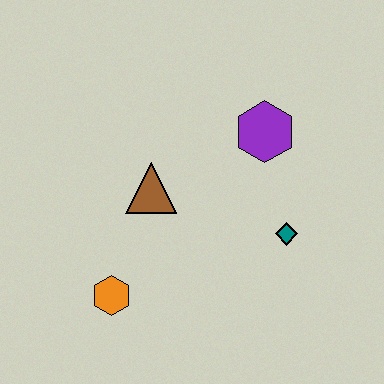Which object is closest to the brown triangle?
The orange hexagon is closest to the brown triangle.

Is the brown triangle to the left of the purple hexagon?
Yes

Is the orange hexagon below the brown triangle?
Yes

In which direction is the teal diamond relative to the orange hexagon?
The teal diamond is to the right of the orange hexagon.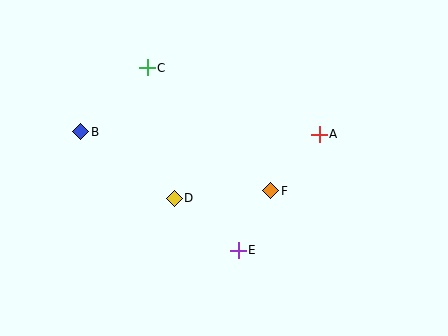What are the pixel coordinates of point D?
Point D is at (174, 198).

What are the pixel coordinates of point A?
Point A is at (319, 134).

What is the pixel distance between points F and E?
The distance between F and E is 68 pixels.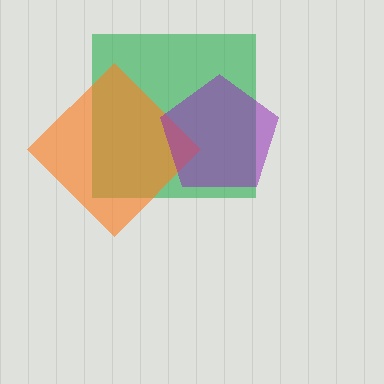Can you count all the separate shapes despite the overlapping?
Yes, there are 3 separate shapes.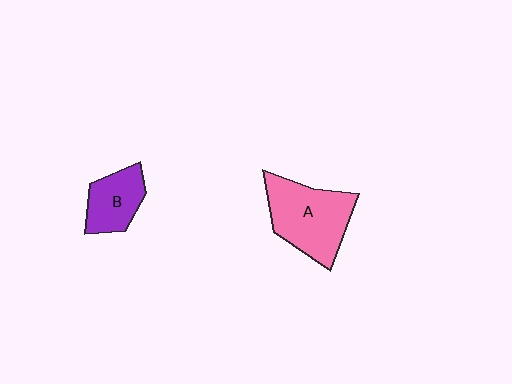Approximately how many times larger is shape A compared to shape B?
Approximately 1.7 times.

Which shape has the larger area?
Shape A (pink).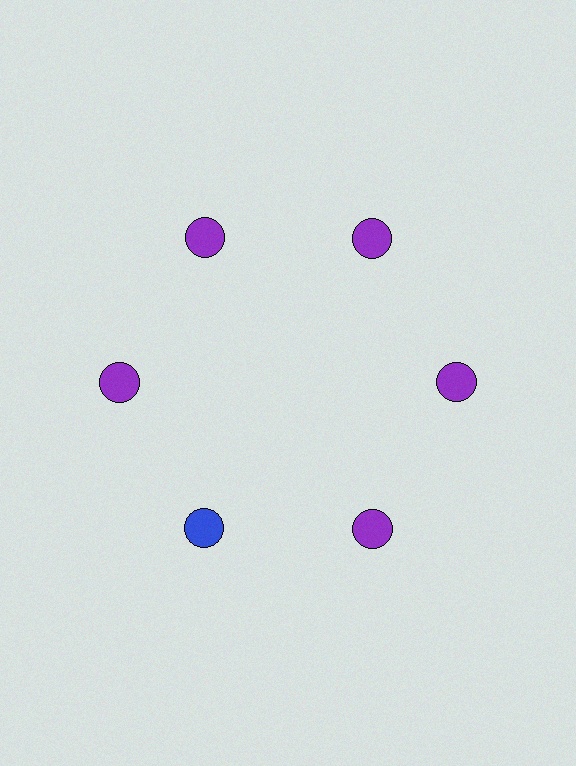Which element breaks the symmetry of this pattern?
The blue circle at roughly the 7 o'clock position breaks the symmetry. All other shapes are purple circles.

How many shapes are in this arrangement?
There are 6 shapes arranged in a ring pattern.